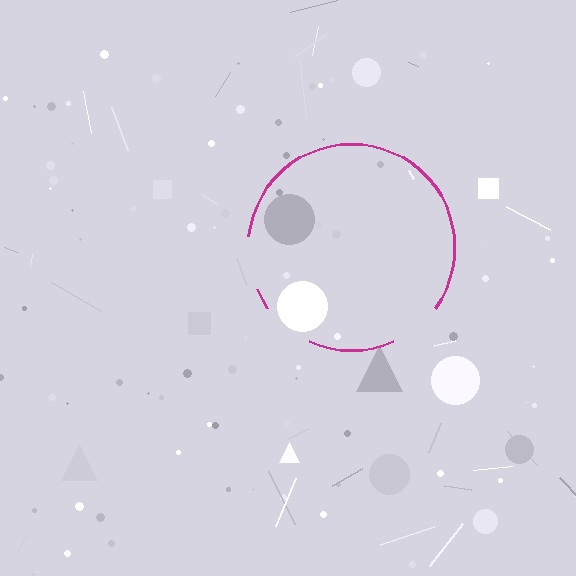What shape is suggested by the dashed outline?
The dashed outline suggests a circle.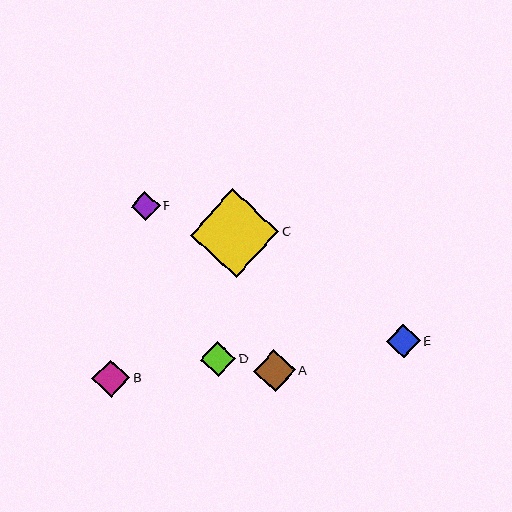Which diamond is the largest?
Diamond C is the largest with a size of approximately 88 pixels.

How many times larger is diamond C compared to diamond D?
Diamond C is approximately 2.5 times the size of diamond D.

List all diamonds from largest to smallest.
From largest to smallest: C, A, B, D, E, F.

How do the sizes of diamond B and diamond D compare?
Diamond B and diamond D are approximately the same size.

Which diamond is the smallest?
Diamond F is the smallest with a size of approximately 29 pixels.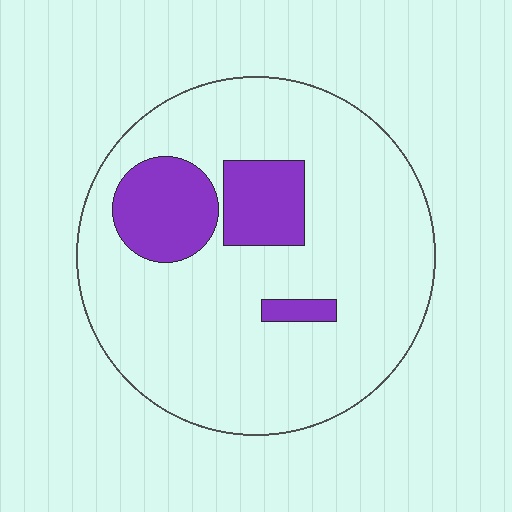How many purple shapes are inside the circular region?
3.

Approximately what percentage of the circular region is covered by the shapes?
Approximately 15%.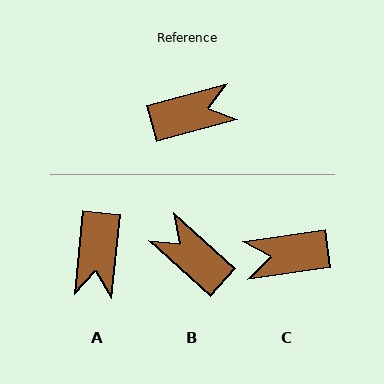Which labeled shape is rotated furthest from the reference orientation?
C, about 173 degrees away.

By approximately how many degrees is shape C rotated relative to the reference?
Approximately 173 degrees counter-clockwise.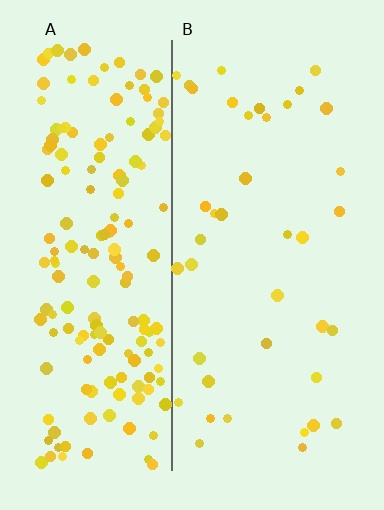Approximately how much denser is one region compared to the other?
Approximately 4.3× — region A over region B.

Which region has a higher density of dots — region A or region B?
A (the left).